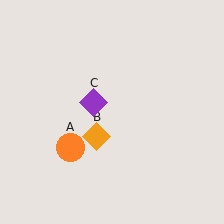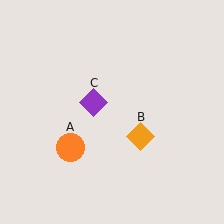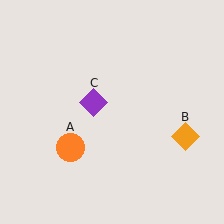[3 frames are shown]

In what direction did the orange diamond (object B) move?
The orange diamond (object B) moved right.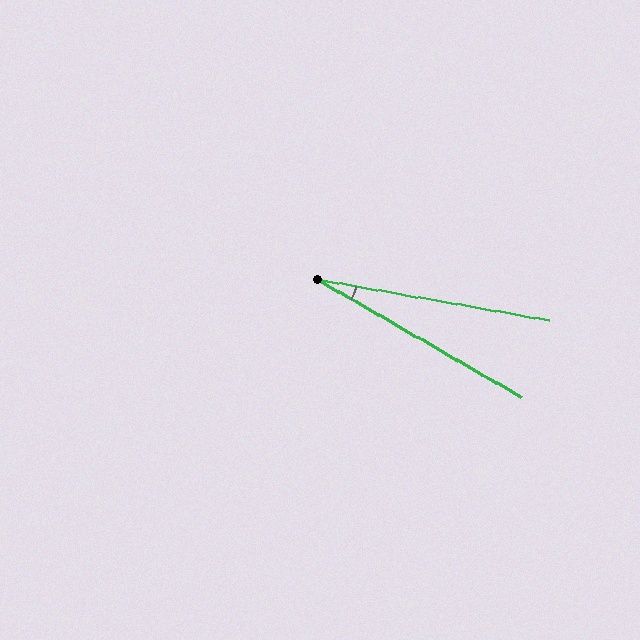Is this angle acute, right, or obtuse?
It is acute.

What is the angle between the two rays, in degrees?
Approximately 20 degrees.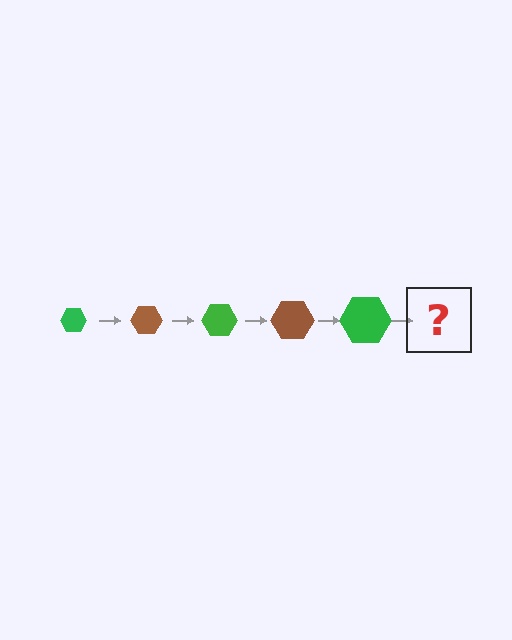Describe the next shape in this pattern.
It should be a brown hexagon, larger than the previous one.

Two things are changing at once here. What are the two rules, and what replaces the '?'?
The two rules are that the hexagon grows larger each step and the color cycles through green and brown. The '?' should be a brown hexagon, larger than the previous one.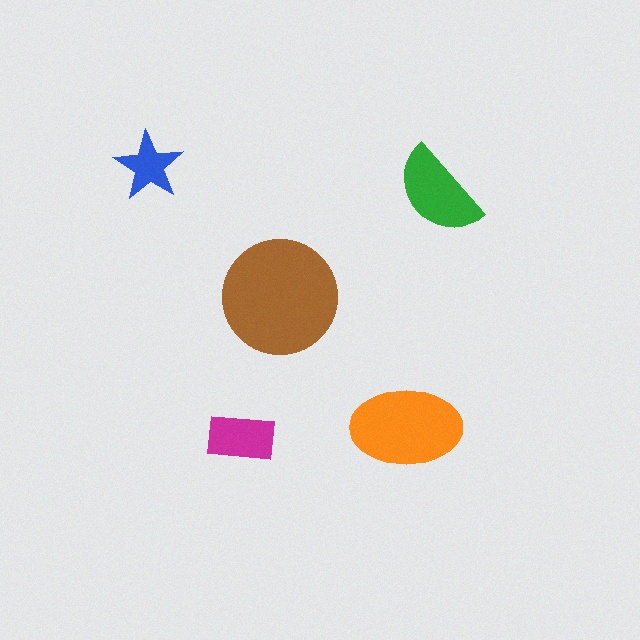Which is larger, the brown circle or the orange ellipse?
The brown circle.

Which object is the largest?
The brown circle.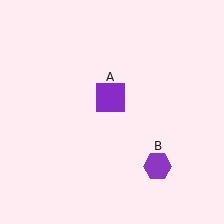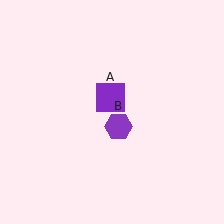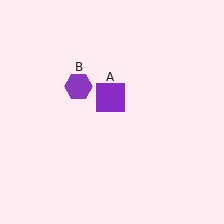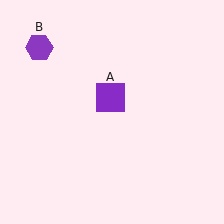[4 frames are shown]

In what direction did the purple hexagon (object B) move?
The purple hexagon (object B) moved up and to the left.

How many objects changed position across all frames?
1 object changed position: purple hexagon (object B).